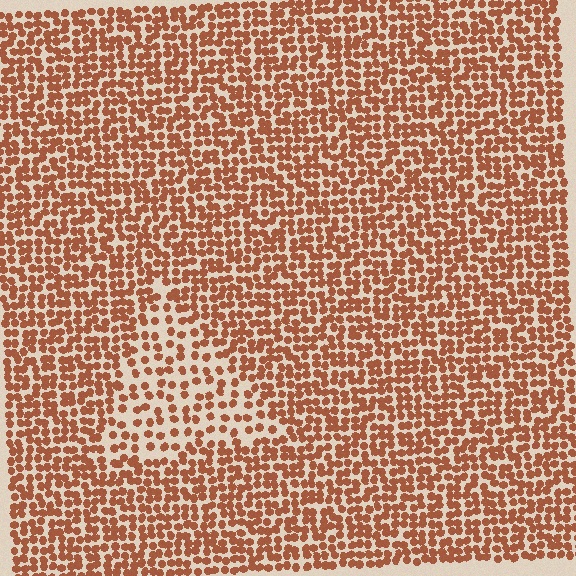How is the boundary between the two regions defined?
The boundary is defined by a change in element density (approximately 1.9x ratio). All elements are the same color, size, and shape.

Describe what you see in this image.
The image contains small brown elements arranged at two different densities. A triangle-shaped region is visible where the elements are less densely packed than the surrounding area.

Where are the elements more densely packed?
The elements are more densely packed outside the triangle boundary.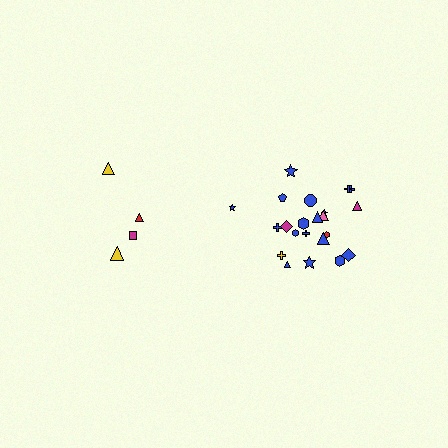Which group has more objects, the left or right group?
The right group.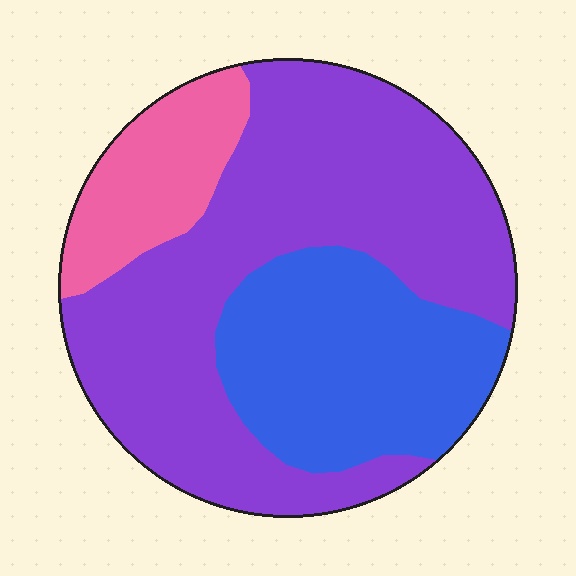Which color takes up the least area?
Pink, at roughly 15%.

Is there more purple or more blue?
Purple.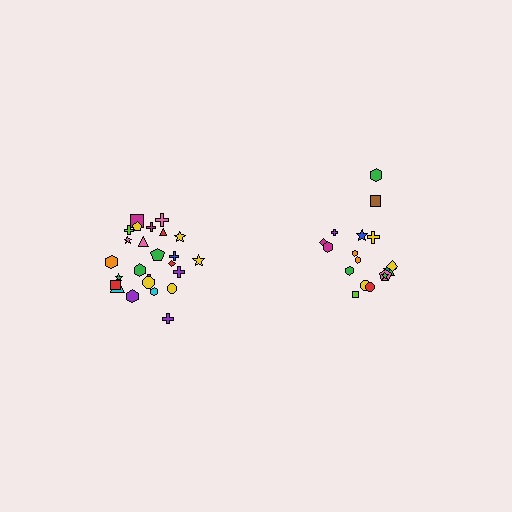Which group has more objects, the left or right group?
The left group.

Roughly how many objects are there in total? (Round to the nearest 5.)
Roughly 45 objects in total.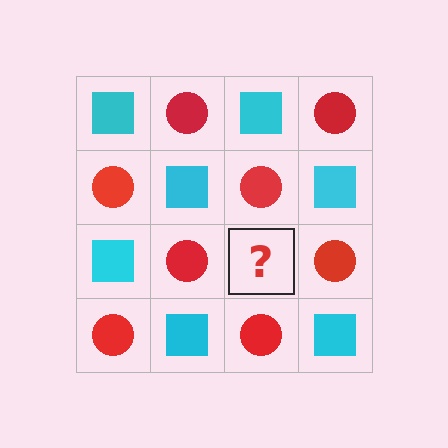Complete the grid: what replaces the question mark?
The question mark should be replaced with a cyan square.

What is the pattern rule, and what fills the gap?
The rule is that it alternates cyan square and red circle in a checkerboard pattern. The gap should be filled with a cyan square.